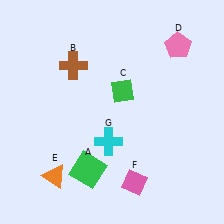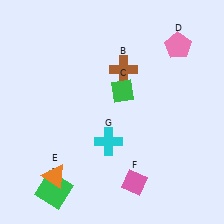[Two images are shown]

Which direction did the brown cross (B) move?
The brown cross (B) moved right.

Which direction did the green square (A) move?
The green square (A) moved left.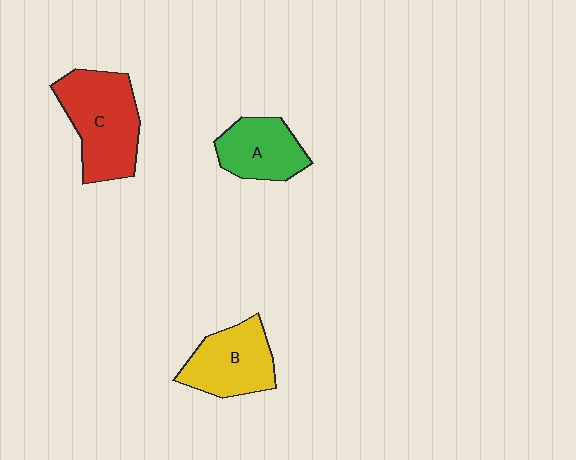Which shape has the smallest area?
Shape A (green).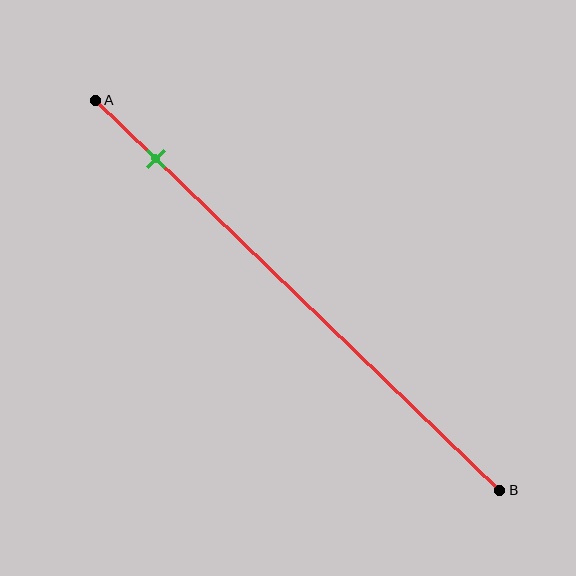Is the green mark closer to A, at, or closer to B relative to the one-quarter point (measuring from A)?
The green mark is closer to point A than the one-quarter point of segment AB.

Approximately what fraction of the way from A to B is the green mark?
The green mark is approximately 15% of the way from A to B.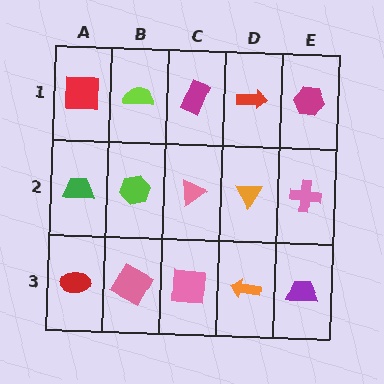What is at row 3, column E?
A purple trapezoid.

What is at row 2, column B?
A lime hexagon.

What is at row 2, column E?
A pink cross.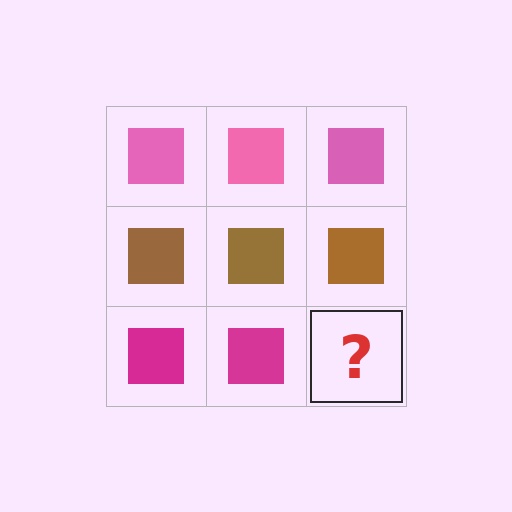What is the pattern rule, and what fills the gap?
The rule is that each row has a consistent color. The gap should be filled with a magenta square.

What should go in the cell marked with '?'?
The missing cell should contain a magenta square.